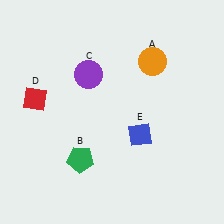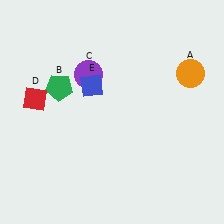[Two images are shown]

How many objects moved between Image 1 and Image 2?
3 objects moved between the two images.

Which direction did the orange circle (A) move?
The orange circle (A) moved right.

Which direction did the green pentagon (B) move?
The green pentagon (B) moved up.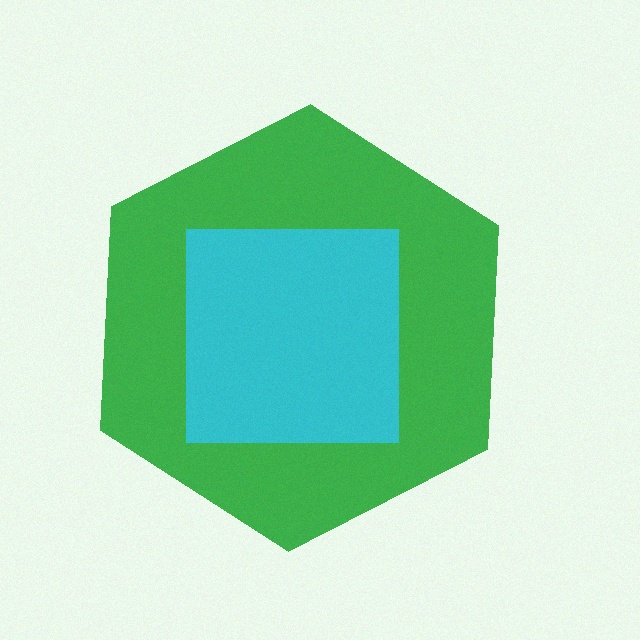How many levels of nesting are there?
2.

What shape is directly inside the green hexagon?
The cyan square.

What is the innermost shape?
The cyan square.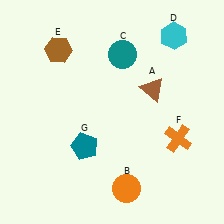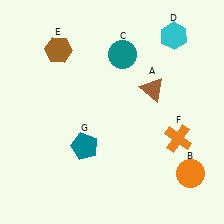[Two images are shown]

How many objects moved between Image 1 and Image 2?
1 object moved between the two images.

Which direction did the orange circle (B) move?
The orange circle (B) moved right.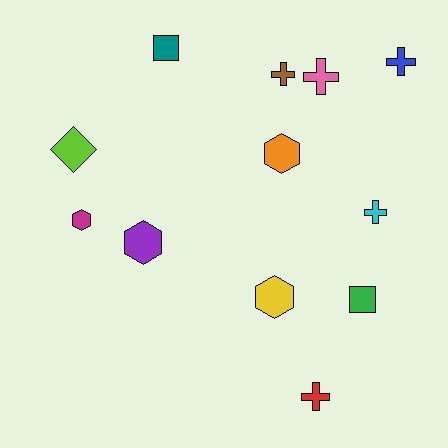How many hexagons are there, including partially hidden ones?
There are 4 hexagons.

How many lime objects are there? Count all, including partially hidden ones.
There is 1 lime object.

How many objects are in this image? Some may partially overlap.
There are 12 objects.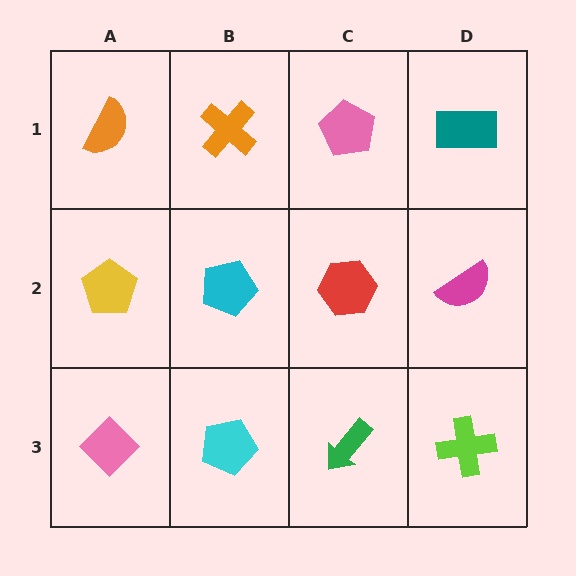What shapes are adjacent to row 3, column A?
A yellow pentagon (row 2, column A), a cyan pentagon (row 3, column B).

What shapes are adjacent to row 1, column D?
A magenta semicircle (row 2, column D), a pink pentagon (row 1, column C).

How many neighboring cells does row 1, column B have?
3.